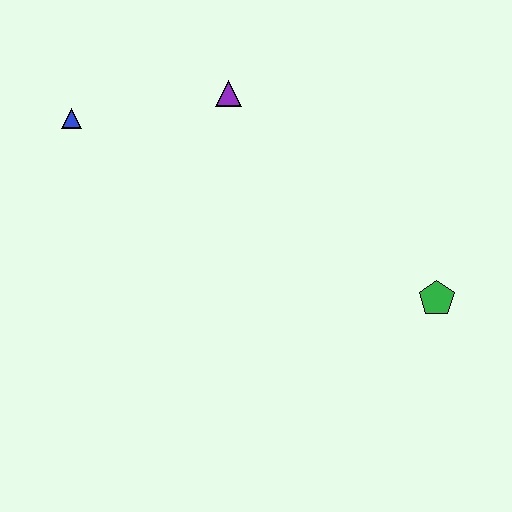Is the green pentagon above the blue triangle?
No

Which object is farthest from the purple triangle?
The green pentagon is farthest from the purple triangle.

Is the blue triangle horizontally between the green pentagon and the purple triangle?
No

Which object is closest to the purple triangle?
The blue triangle is closest to the purple triangle.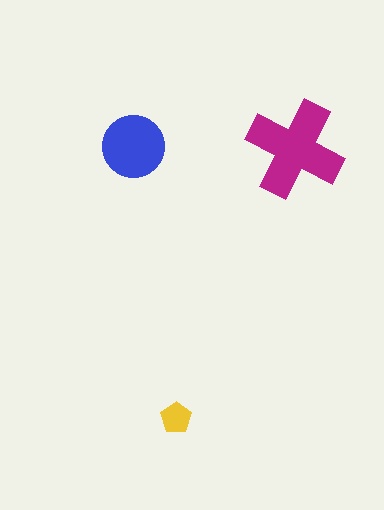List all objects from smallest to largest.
The yellow pentagon, the blue circle, the magenta cross.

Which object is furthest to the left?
The blue circle is leftmost.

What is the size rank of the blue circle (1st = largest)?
2nd.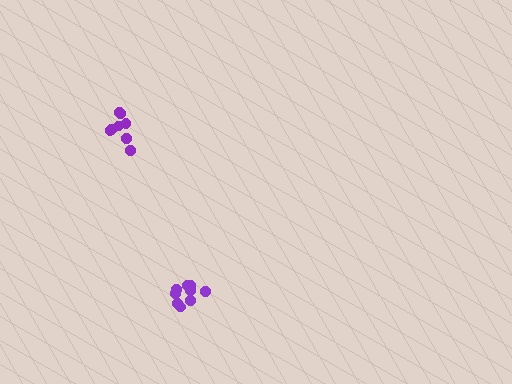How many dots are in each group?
Group 1: 9 dots, Group 2: 8 dots (17 total).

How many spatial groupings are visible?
There are 2 spatial groupings.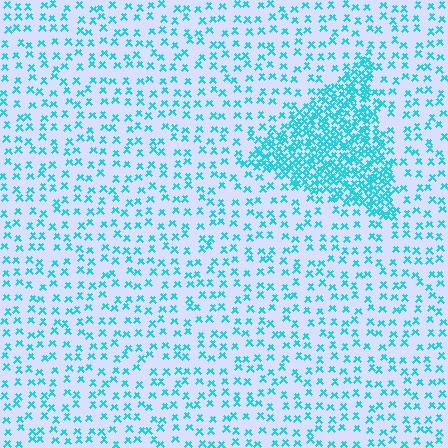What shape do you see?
I see a triangle.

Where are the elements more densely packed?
The elements are more densely packed inside the triangle boundary.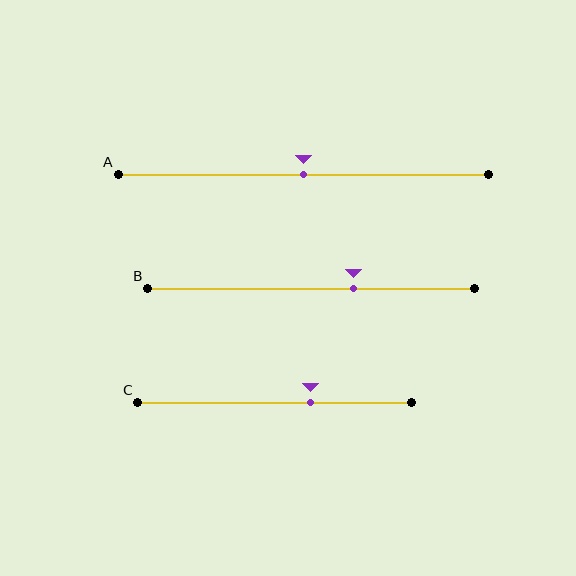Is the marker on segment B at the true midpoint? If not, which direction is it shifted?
No, the marker on segment B is shifted to the right by about 13% of the segment length.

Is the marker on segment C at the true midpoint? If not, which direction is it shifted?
No, the marker on segment C is shifted to the right by about 13% of the segment length.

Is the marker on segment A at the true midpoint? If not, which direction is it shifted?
Yes, the marker on segment A is at the true midpoint.